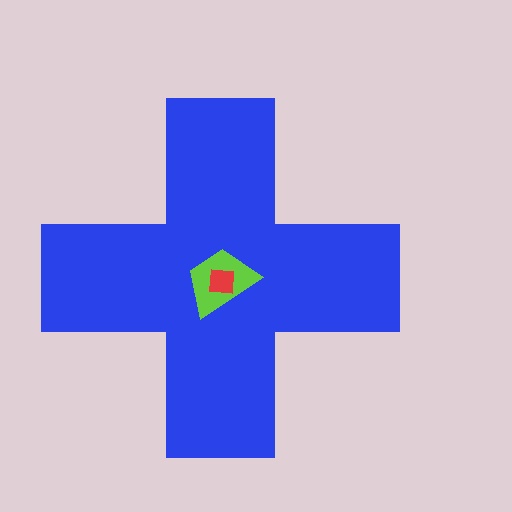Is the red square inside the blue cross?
Yes.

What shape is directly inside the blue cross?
The lime trapezoid.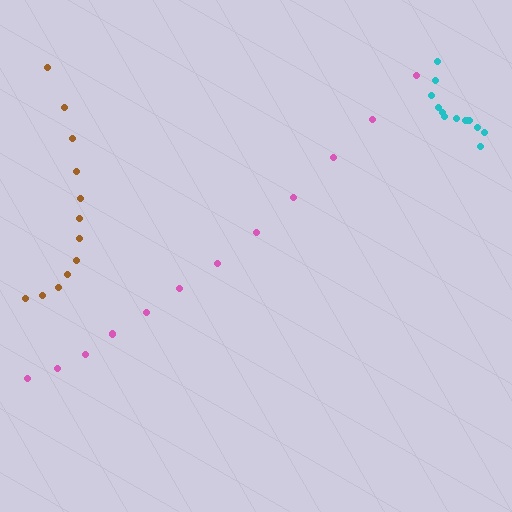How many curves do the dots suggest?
There are 3 distinct paths.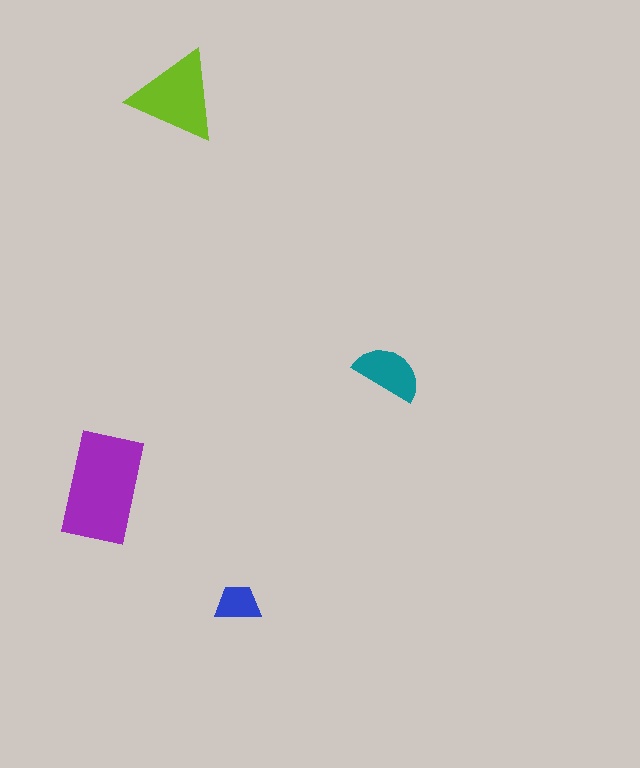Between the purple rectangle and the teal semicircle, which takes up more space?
The purple rectangle.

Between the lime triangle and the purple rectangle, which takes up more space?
The purple rectangle.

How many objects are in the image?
There are 4 objects in the image.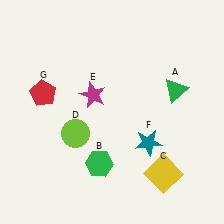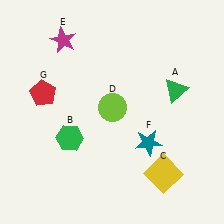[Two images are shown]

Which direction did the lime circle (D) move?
The lime circle (D) moved right.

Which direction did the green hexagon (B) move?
The green hexagon (B) moved left.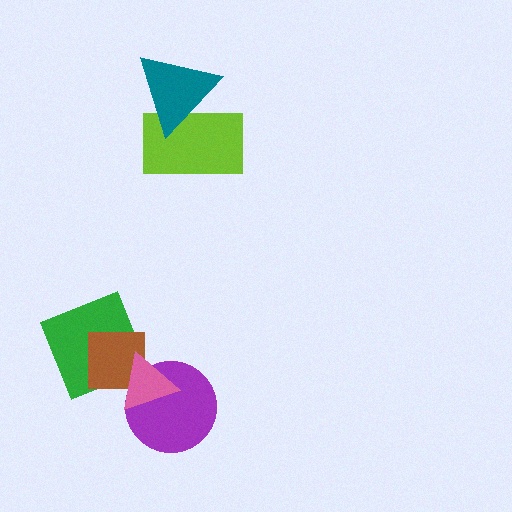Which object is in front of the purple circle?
The pink triangle is in front of the purple circle.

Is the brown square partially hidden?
Yes, it is partially covered by another shape.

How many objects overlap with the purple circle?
1 object overlaps with the purple circle.